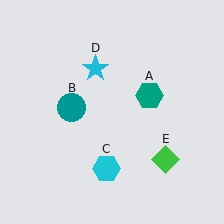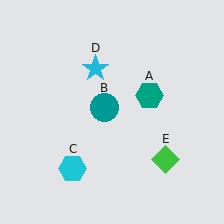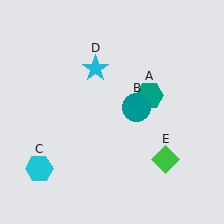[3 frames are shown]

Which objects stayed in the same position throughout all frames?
Teal hexagon (object A) and cyan star (object D) and green diamond (object E) remained stationary.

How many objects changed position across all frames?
2 objects changed position: teal circle (object B), cyan hexagon (object C).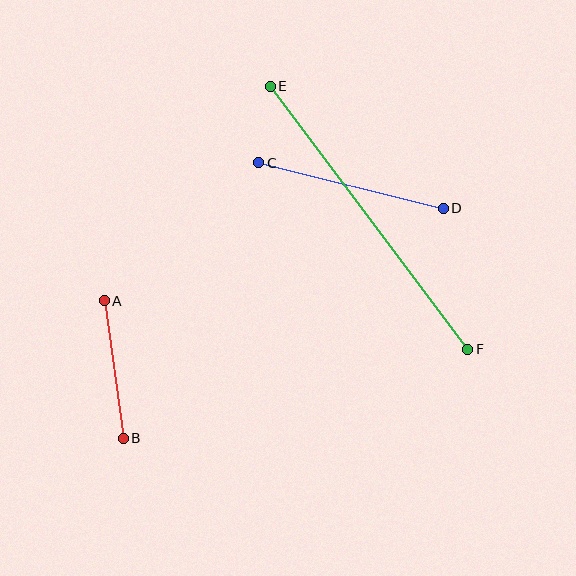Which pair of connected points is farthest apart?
Points E and F are farthest apart.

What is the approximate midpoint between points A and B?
The midpoint is at approximately (114, 370) pixels.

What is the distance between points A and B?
The distance is approximately 139 pixels.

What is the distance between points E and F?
The distance is approximately 329 pixels.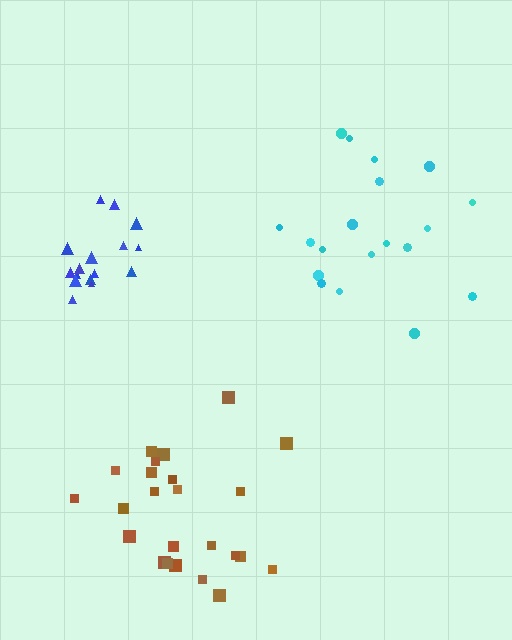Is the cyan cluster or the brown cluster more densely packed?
Brown.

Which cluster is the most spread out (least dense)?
Cyan.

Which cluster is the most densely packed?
Blue.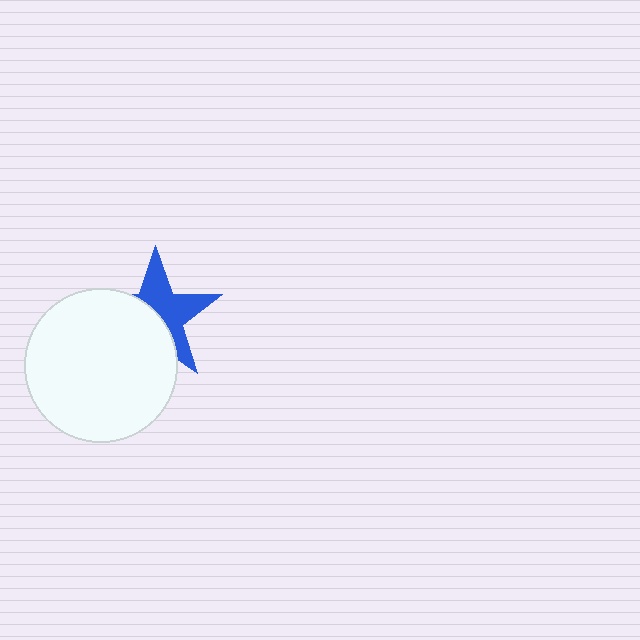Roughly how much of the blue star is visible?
About half of it is visible (roughly 51%).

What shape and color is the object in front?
The object in front is a white circle.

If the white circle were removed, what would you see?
You would see the complete blue star.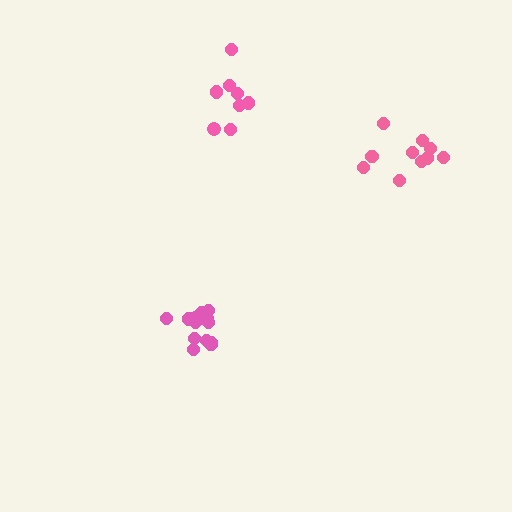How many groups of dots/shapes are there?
There are 3 groups.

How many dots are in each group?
Group 1: 8 dots, Group 2: 10 dots, Group 3: 14 dots (32 total).